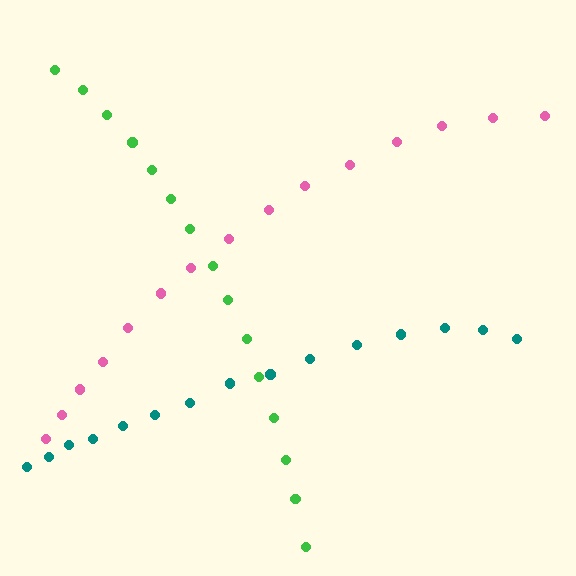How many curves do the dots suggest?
There are 3 distinct paths.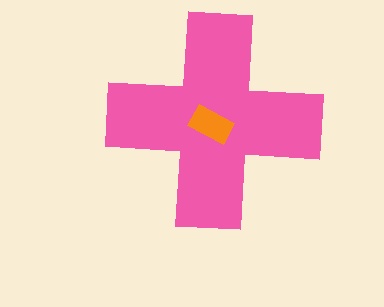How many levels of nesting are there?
2.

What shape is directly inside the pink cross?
The orange rectangle.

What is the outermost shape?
The pink cross.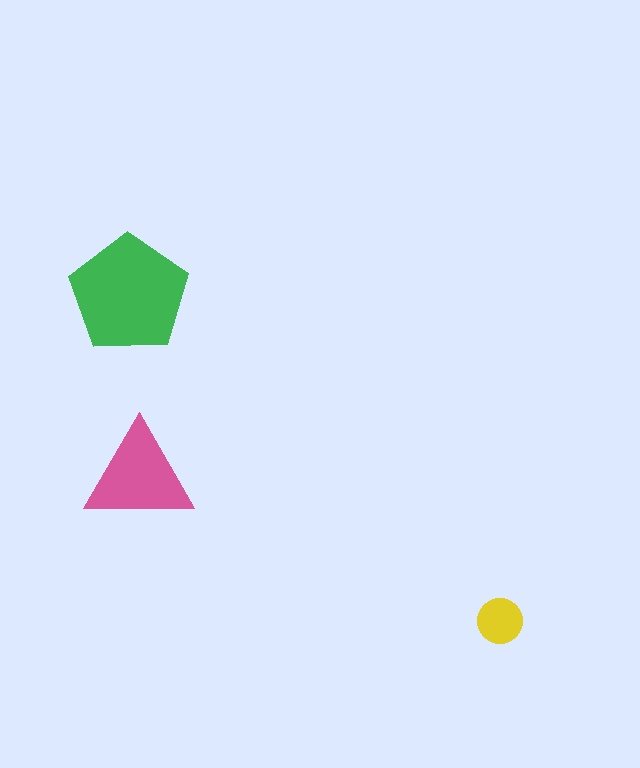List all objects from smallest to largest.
The yellow circle, the pink triangle, the green pentagon.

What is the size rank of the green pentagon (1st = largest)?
1st.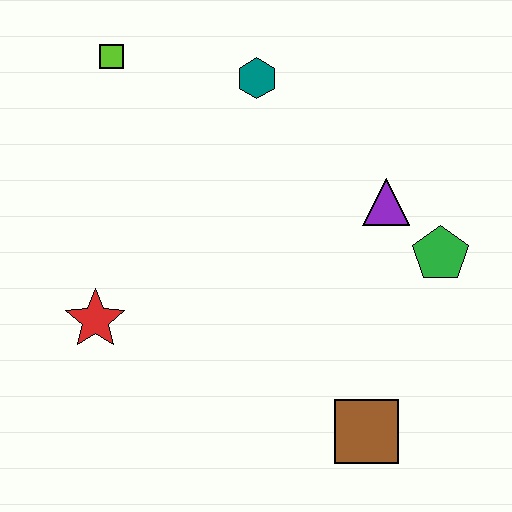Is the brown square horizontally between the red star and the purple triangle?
Yes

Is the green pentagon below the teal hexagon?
Yes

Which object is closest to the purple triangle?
The green pentagon is closest to the purple triangle.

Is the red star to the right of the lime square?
No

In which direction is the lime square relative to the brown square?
The lime square is above the brown square.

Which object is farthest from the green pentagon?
The lime square is farthest from the green pentagon.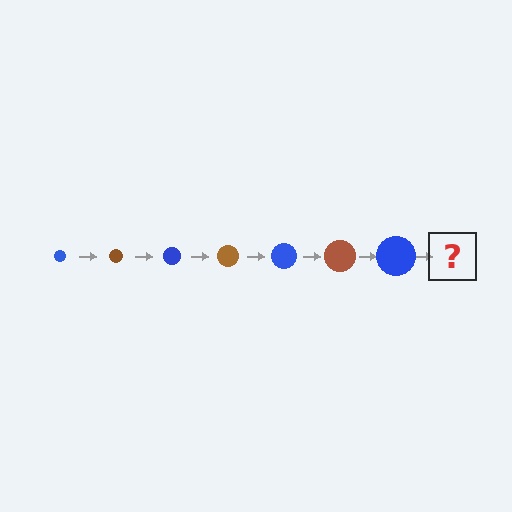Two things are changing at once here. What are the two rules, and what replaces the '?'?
The two rules are that the circle grows larger each step and the color cycles through blue and brown. The '?' should be a brown circle, larger than the previous one.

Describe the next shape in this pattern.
It should be a brown circle, larger than the previous one.